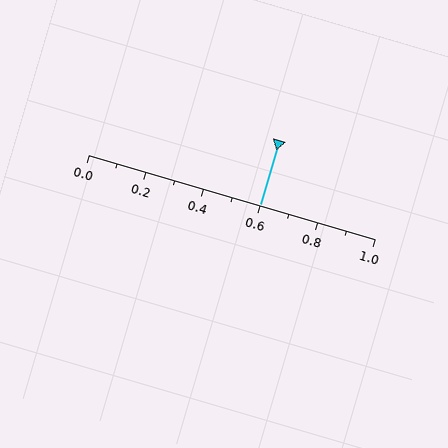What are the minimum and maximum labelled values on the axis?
The axis runs from 0.0 to 1.0.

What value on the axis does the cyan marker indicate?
The marker indicates approximately 0.6.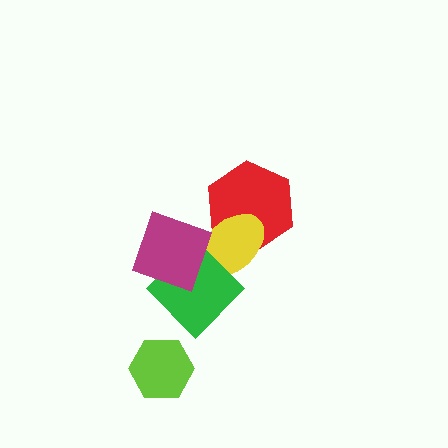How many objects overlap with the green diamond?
2 objects overlap with the green diamond.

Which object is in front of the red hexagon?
The yellow ellipse is in front of the red hexagon.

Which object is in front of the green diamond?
The magenta diamond is in front of the green diamond.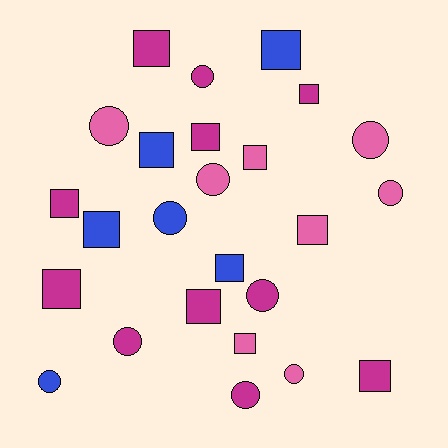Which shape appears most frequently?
Square, with 14 objects.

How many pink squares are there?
There are 3 pink squares.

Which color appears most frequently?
Magenta, with 11 objects.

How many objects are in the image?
There are 25 objects.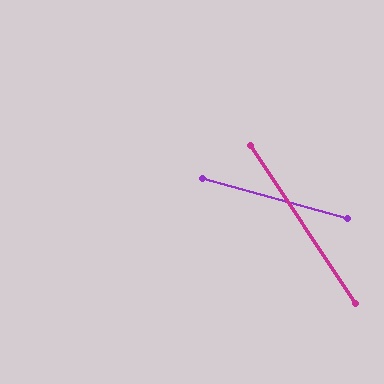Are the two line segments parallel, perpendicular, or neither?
Neither parallel nor perpendicular — they differ by about 41°.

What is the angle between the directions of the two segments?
Approximately 41 degrees.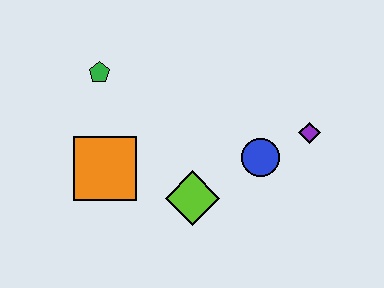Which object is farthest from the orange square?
The purple diamond is farthest from the orange square.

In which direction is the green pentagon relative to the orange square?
The green pentagon is above the orange square.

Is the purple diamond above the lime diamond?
Yes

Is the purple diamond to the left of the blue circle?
No